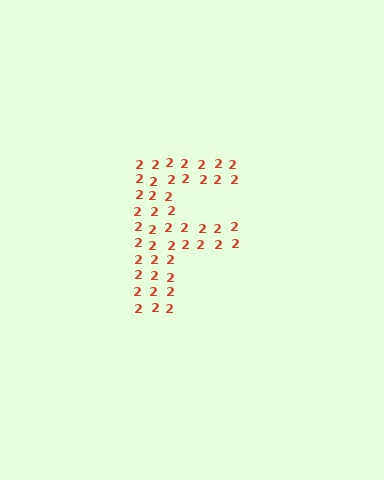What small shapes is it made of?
It is made of small digit 2's.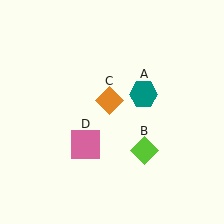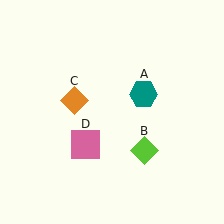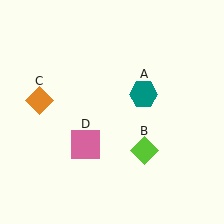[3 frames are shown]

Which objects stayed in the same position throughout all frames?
Teal hexagon (object A) and lime diamond (object B) and pink square (object D) remained stationary.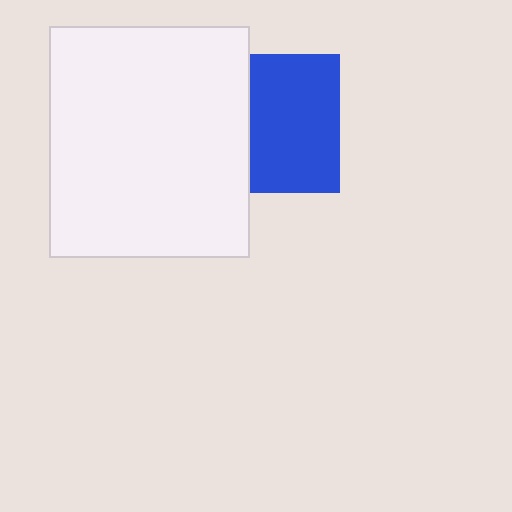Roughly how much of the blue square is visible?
About half of it is visible (roughly 64%).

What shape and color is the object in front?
The object in front is a white rectangle.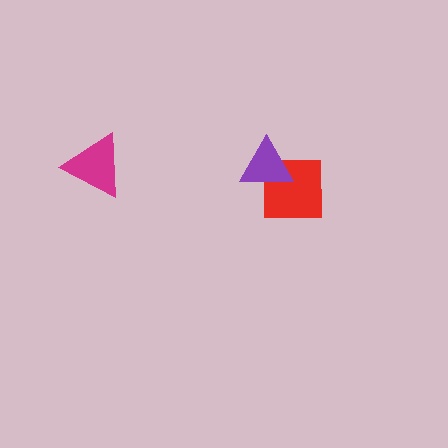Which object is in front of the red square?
The purple triangle is in front of the red square.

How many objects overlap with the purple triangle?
1 object overlaps with the purple triangle.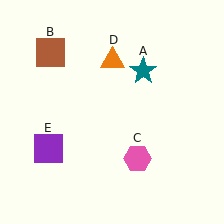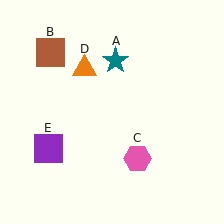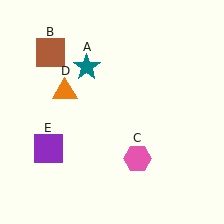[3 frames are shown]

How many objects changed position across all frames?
2 objects changed position: teal star (object A), orange triangle (object D).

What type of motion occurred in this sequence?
The teal star (object A), orange triangle (object D) rotated counterclockwise around the center of the scene.